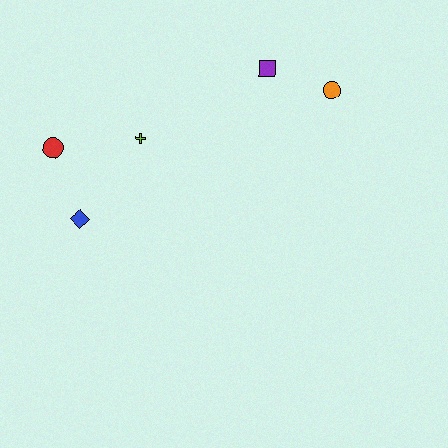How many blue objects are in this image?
There is 1 blue object.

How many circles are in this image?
There are 2 circles.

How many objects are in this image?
There are 5 objects.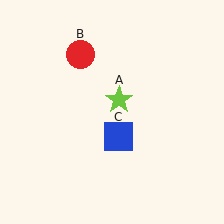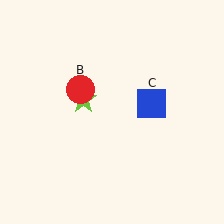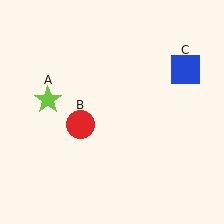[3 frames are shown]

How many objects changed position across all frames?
3 objects changed position: lime star (object A), red circle (object B), blue square (object C).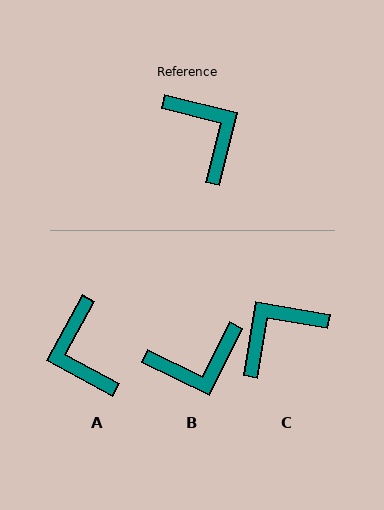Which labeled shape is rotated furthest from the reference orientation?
A, about 165 degrees away.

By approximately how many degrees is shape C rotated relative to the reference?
Approximately 94 degrees counter-clockwise.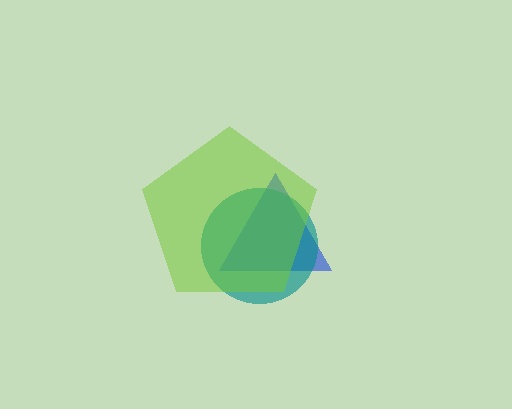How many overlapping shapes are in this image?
There are 3 overlapping shapes in the image.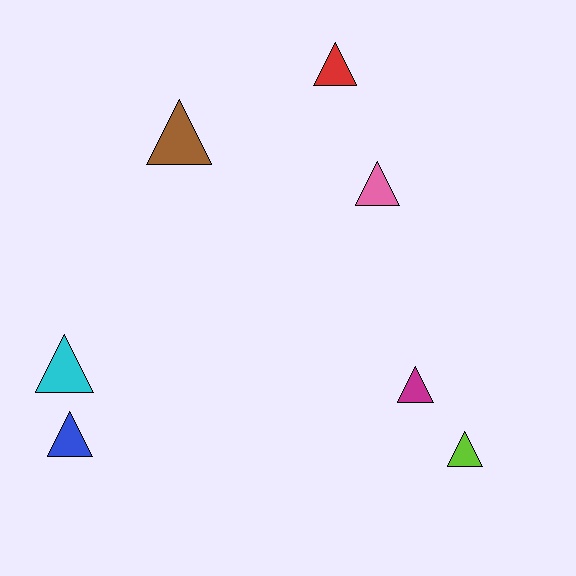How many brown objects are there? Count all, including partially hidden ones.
There is 1 brown object.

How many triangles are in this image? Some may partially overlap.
There are 7 triangles.